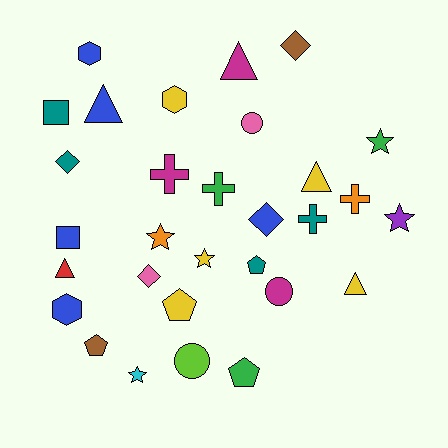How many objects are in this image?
There are 30 objects.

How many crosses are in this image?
There are 4 crosses.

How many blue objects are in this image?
There are 5 blue objects.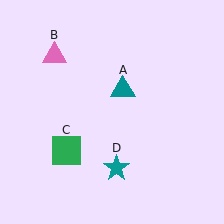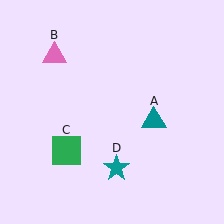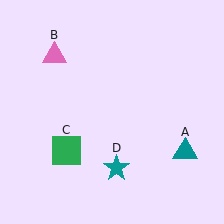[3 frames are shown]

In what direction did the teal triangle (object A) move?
The teal triangle (object A) moved down and to the right.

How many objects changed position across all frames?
1 object changed position: teal triangle (object A).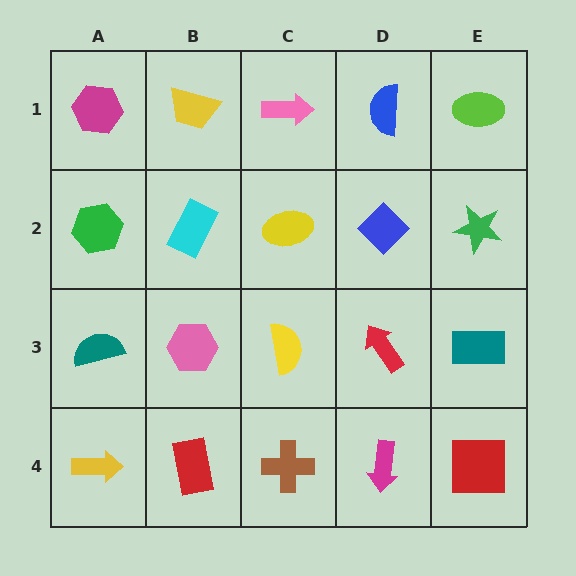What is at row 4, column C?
A brown cross.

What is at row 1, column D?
A blue semicircle.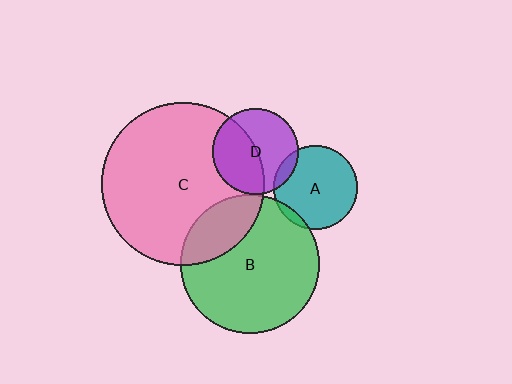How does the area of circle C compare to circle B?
Approximately 1.4 times.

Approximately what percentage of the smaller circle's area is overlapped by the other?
Approximately 50%.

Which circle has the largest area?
Circle C (pink).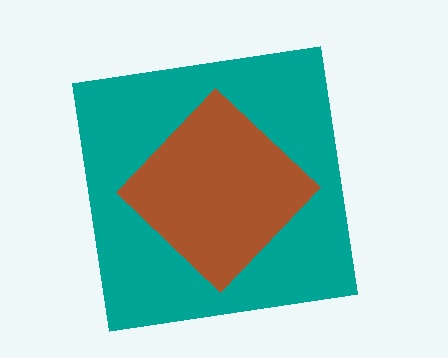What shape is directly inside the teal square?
The brown diamond.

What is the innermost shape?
The brown diamond.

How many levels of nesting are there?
2.